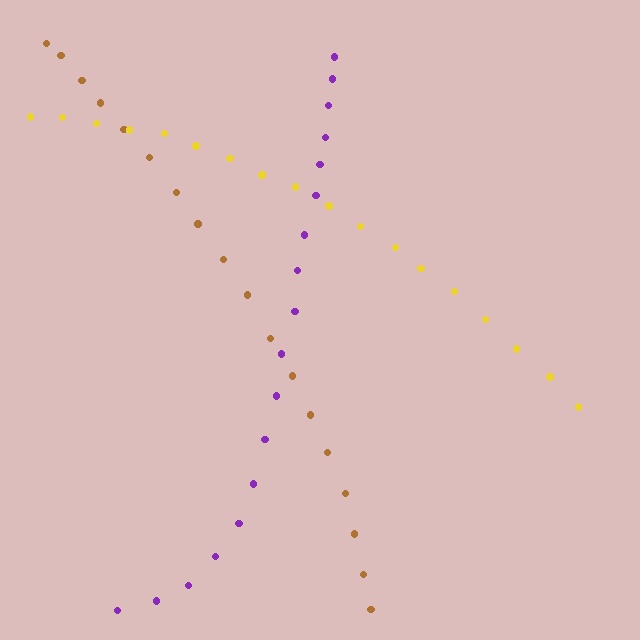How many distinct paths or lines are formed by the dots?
There are 3 distinct paths.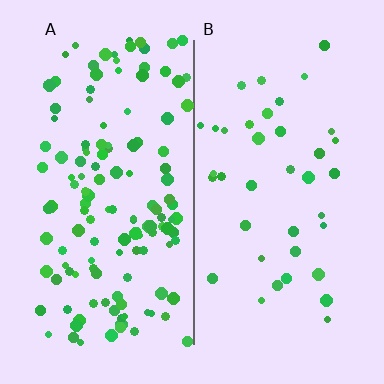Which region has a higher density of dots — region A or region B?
A (the left).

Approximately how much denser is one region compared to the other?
Approximately 3.5× — region A over region B.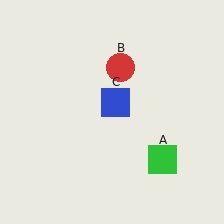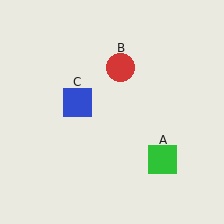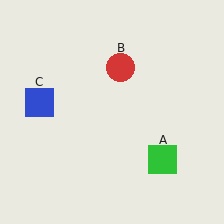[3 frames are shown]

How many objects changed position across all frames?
1 object changed position: blue square (object C).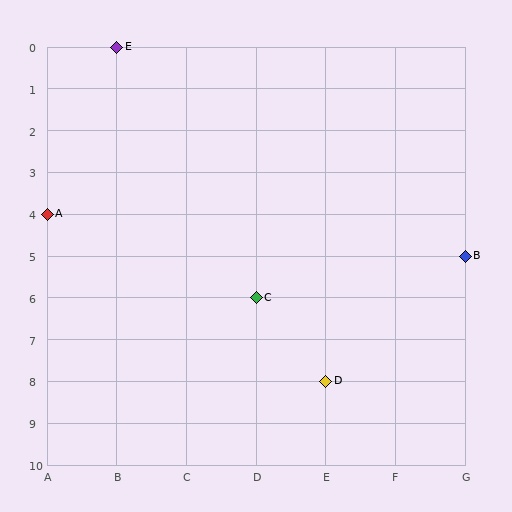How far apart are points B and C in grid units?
Points B and C are 3 columns and 1 row apart (about 3.2 grid units diagonally).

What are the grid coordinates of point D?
Point D is at grid coordinates (E, 8).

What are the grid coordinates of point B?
Point B is at grid coordinates (G, 5).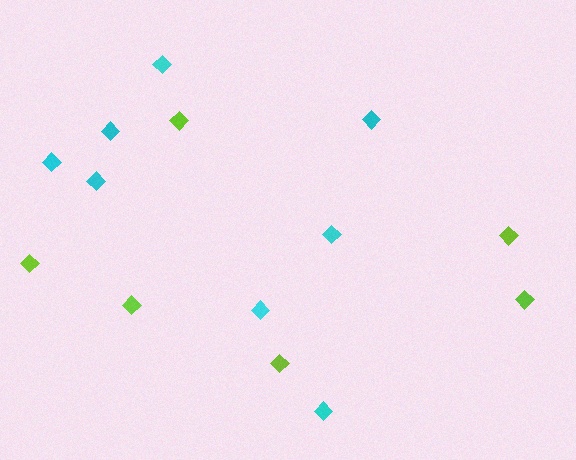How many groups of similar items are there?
There are 2 groups: one group of cyan diamonds (8) and one group of lime diamonds (6).